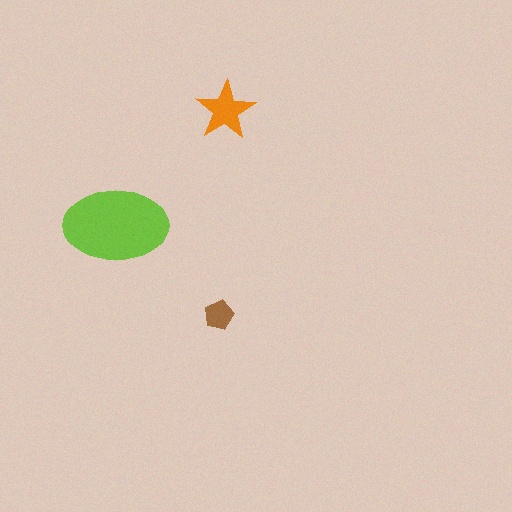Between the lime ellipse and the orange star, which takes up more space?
The lime ellipse.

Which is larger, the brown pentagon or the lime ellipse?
The lime ellipse.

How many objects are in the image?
There are 3 objects in the image.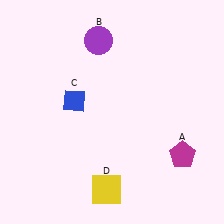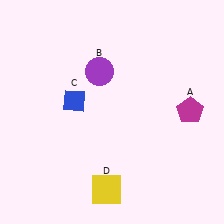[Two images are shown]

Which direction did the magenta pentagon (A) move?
The magenta pentagon (A) moved up.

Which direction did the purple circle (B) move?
The purple circle (B) moved down.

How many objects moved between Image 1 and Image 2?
2 objects moved between the two images.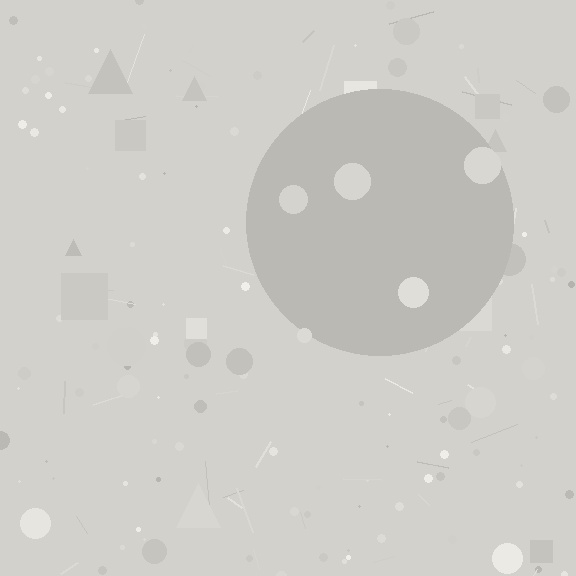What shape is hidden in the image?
A circle is hidden in the image.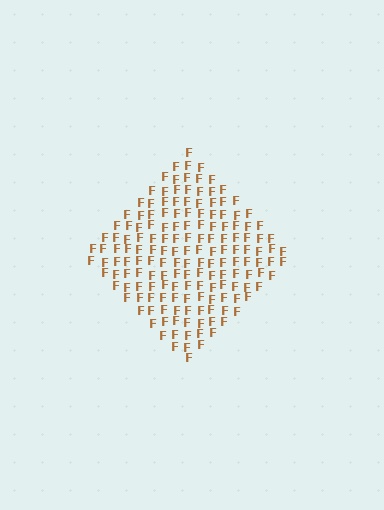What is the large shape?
The large shape is a diamond.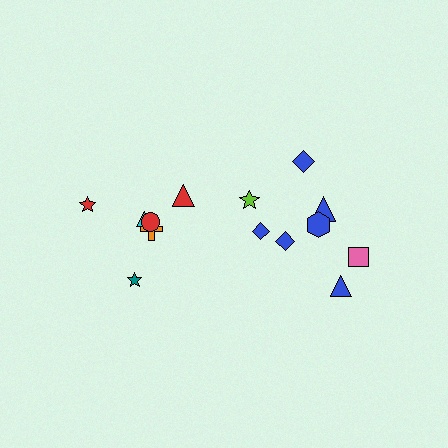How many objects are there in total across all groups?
There are 14 objects.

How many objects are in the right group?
There are 8 objects.